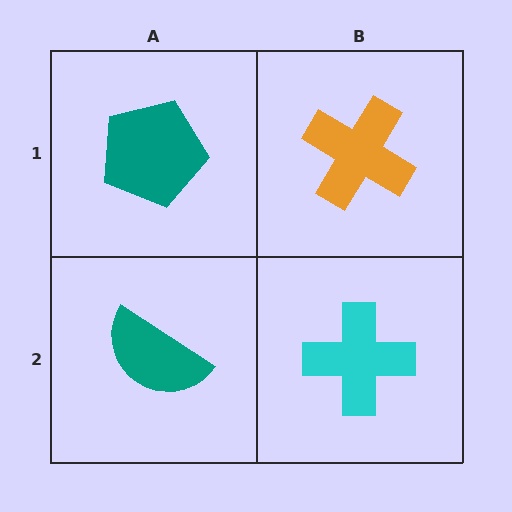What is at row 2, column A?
A teal semicircle.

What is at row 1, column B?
An orange cross.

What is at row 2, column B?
A cyan cross.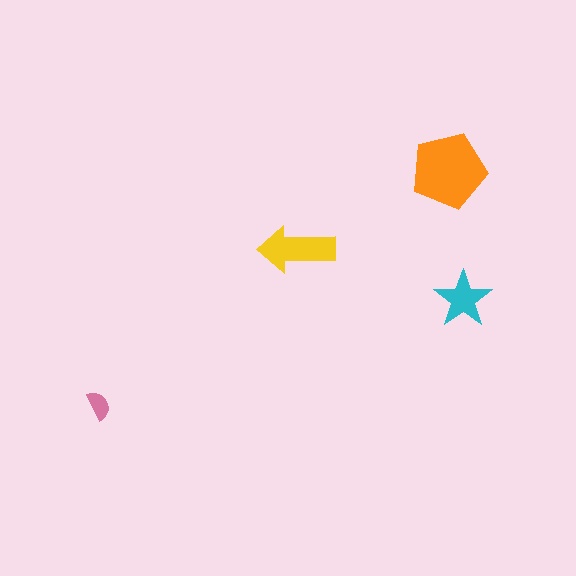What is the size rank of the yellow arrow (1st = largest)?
2nd.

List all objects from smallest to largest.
The pink semicircle, the cyan star, the yellow arrow, the orange pentagon.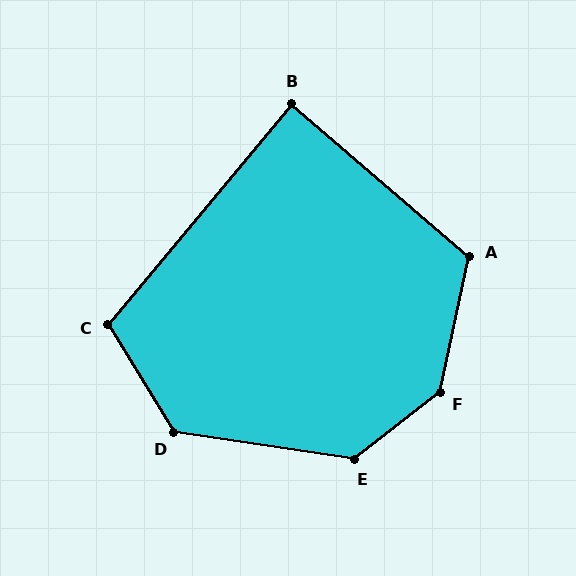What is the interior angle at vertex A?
Approximately 118 degrees (obtuse).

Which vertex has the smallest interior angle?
B, at approximately 89 degrees.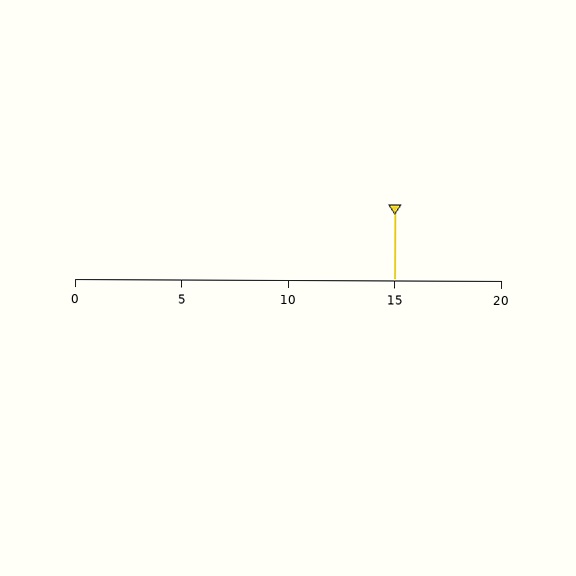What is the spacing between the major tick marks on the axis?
The major ticks are spaced 5 apart.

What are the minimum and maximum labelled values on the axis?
The axis runs from 0 to 20.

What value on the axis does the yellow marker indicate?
The marker indicates approximately 15.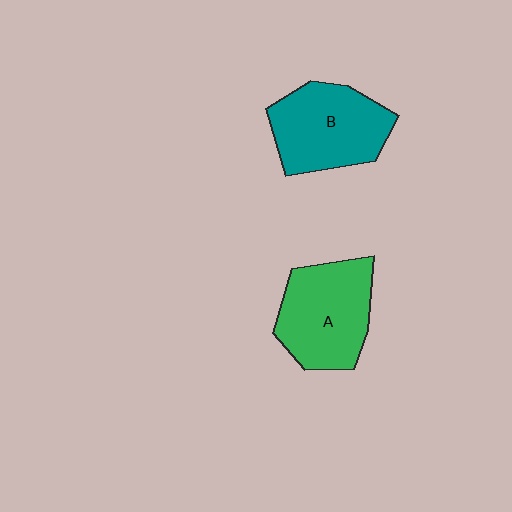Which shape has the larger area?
Shape A (green).